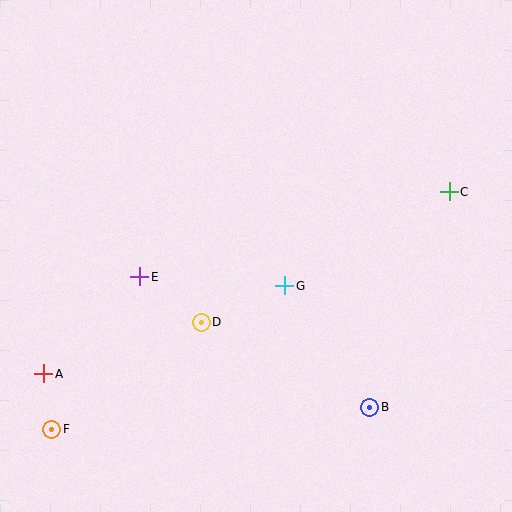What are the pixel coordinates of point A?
Point A is at (44, 374).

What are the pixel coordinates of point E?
Point E is at (140, 277).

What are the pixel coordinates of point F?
Point F is at (52, 429).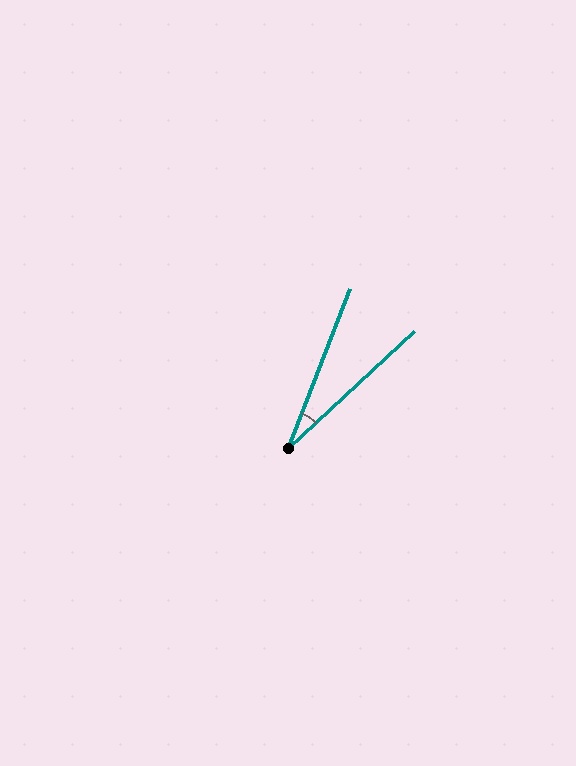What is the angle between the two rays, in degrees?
Approximately 26 degrees.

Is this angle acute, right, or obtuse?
It is acute.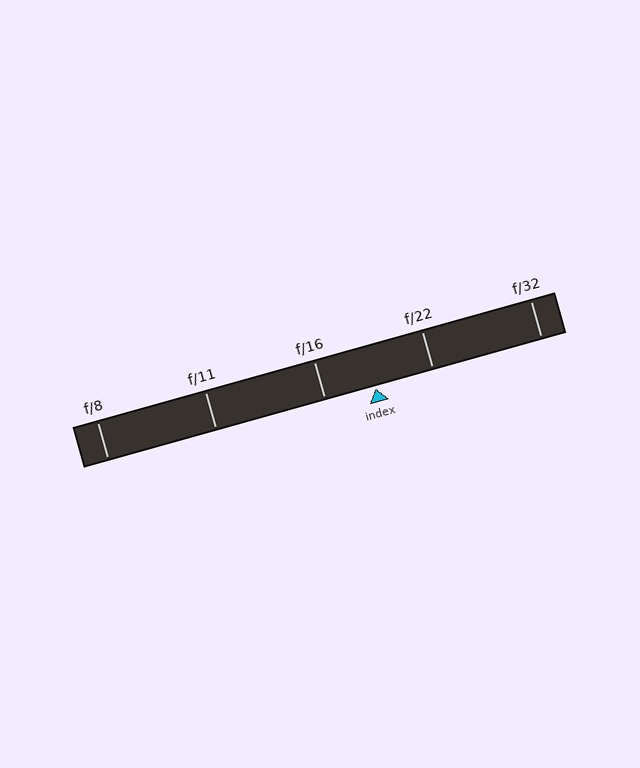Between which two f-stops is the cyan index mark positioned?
The index mark is between f/16 and f/22.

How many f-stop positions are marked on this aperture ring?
There are 5 f-stop positions marked.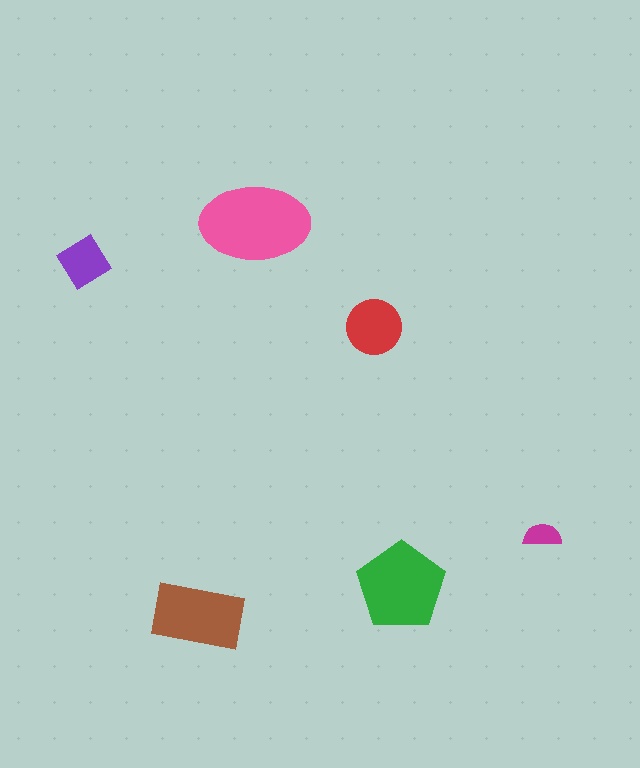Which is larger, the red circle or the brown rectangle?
The brown rectangle.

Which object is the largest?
The pink ellipse.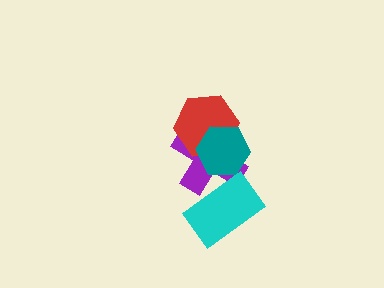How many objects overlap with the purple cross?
3 objects overlap with the purple cross.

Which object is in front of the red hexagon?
The teal hexagon is in front of the red hexagon.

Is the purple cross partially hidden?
Yes, it is partially covered by another shape.